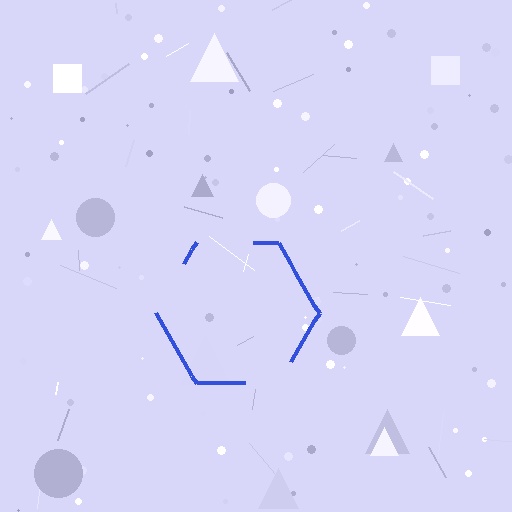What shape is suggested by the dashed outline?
The dashed outline suggests a hexagon.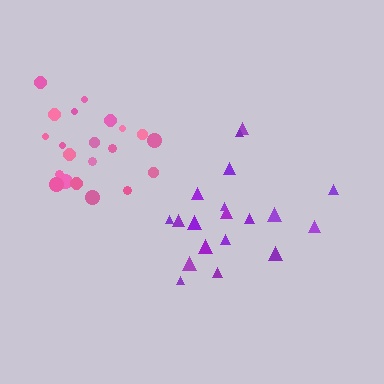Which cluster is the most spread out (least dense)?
Purple.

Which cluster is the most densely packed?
Pink.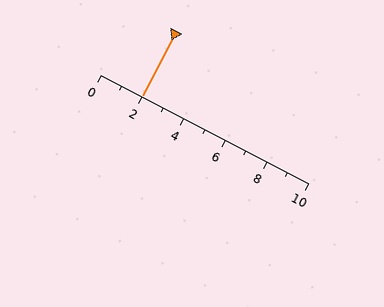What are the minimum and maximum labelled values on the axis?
The axis runs from 0 to 10.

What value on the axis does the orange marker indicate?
The marker indicates approximately 2.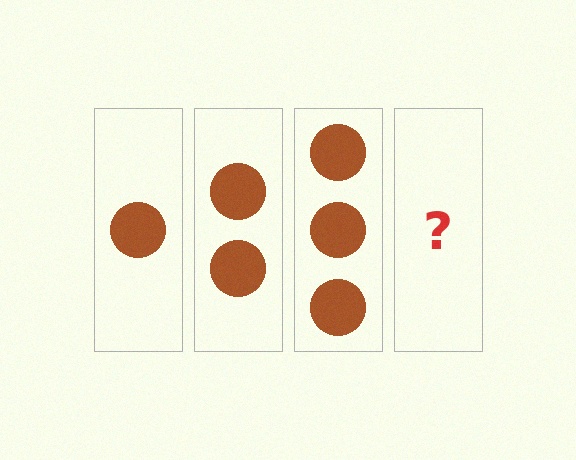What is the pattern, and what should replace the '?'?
The pattern is that each step adds one more circle. The '?' should be 4 circles.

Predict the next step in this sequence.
The next step is 4 circles.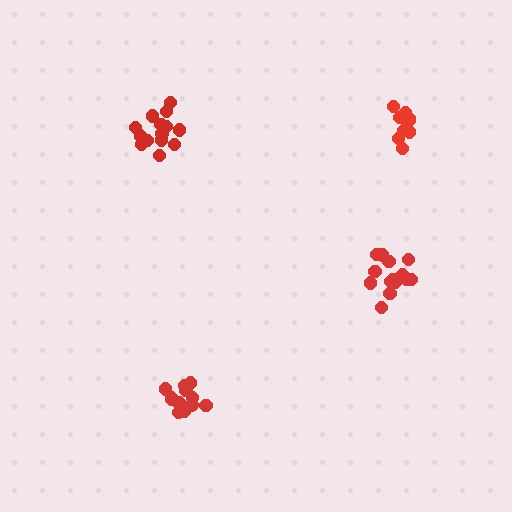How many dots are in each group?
Group 1: 14 dots, Group 2: 11 dots, Group 3: 14 dots, Group 4: 13 dots (52 total).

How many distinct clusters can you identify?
There are 4 distinct clusters.